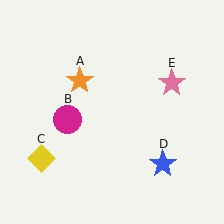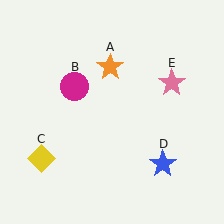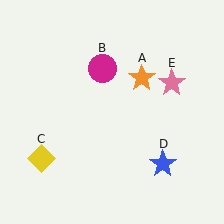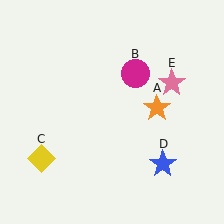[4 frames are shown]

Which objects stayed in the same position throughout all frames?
Yellow diamond (object C) and blue star (object D) and pink star (object E) remained stationary.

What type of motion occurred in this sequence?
The orange star (object A), magenta circle (object B) rotated clockwise around the center of the scene.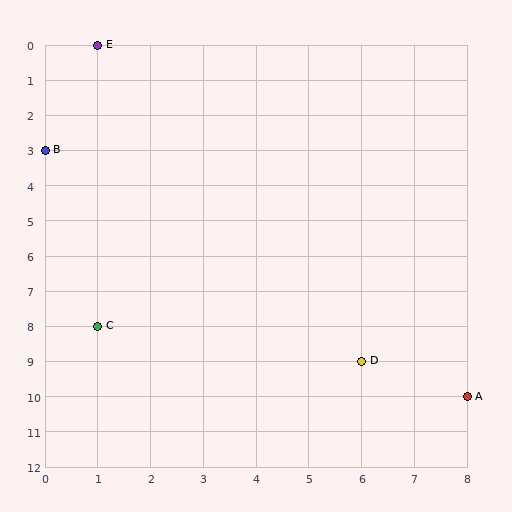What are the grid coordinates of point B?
Point B is at grid coordinates (0, 3).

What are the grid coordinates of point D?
Point D is at grid coordinates (6, 9).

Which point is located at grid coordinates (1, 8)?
Point C is at (1, 8).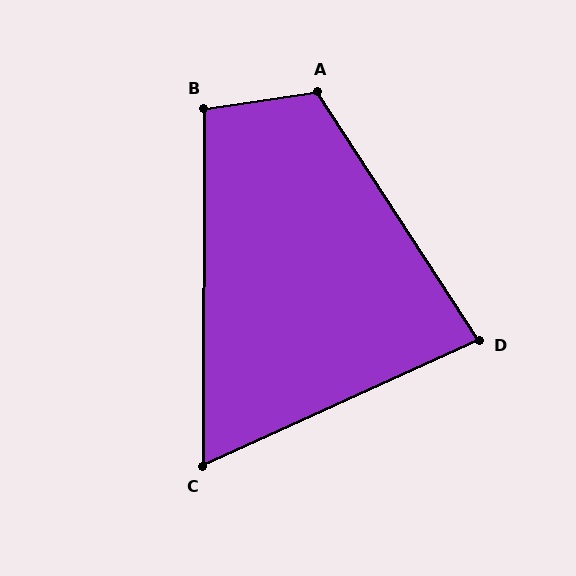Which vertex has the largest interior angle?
A, at approximately 115 degrees.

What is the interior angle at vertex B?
Approximately 99 degrees (obtuse).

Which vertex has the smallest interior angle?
C, at approximately 65 degrees.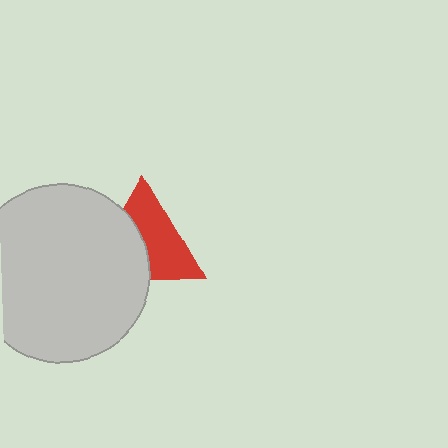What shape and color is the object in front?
The object in front is a light gray circle.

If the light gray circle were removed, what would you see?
You would see the complete red triangle.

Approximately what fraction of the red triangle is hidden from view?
Roughly 43% of the red triangle is hidden behind the light gray circle.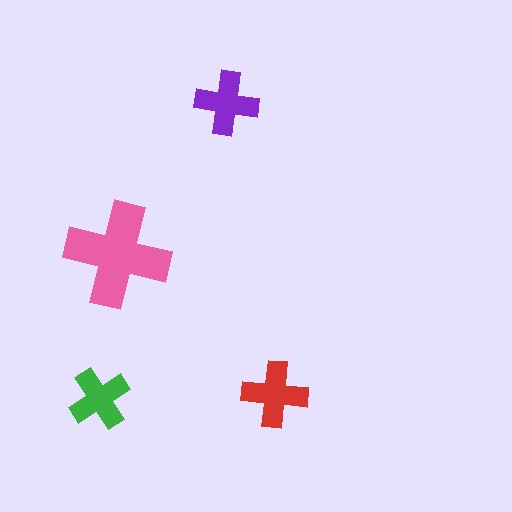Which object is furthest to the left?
The green cross is leftmost.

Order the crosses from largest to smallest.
the pink one, the red one, the purple one, the green one.